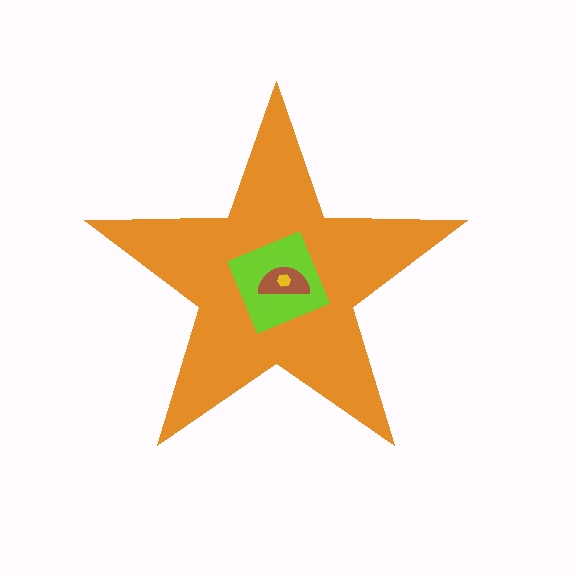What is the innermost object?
The yellow hexagon.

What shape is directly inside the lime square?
The brown semicircle.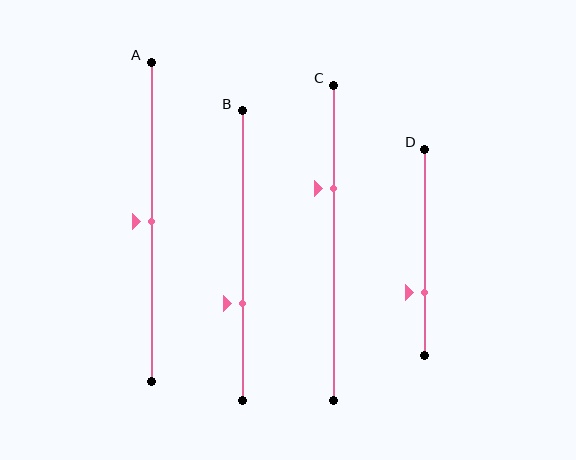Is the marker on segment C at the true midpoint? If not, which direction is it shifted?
No, the marker on segment C is shifted upward by about 17% of the segment length.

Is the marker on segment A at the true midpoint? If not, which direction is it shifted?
Yes, the marker on segment A is at the true midpoint.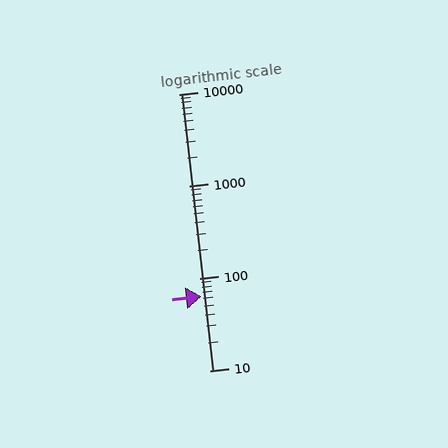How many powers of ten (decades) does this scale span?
The scale spans 3 decades, from 10 to 10000.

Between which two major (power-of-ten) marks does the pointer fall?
The pointer is between 10 and 100.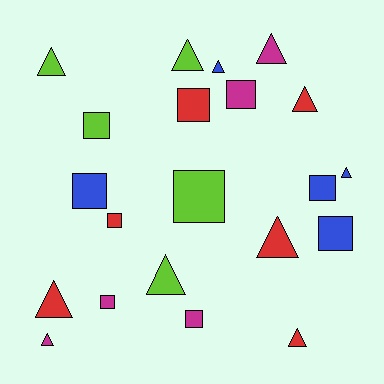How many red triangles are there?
There are 4 red triangles.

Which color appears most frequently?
Red, with 6 objects.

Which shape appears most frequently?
Triangle, with 11 objects.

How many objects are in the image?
There are 21 objects.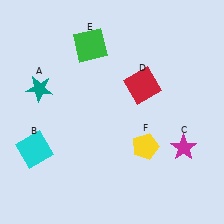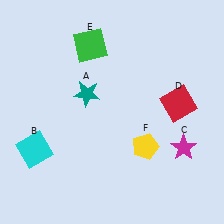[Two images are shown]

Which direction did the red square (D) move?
The red square (D) moved right.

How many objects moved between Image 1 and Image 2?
2 objects moved between the two images.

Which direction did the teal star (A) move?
The teal star (A) moved right.